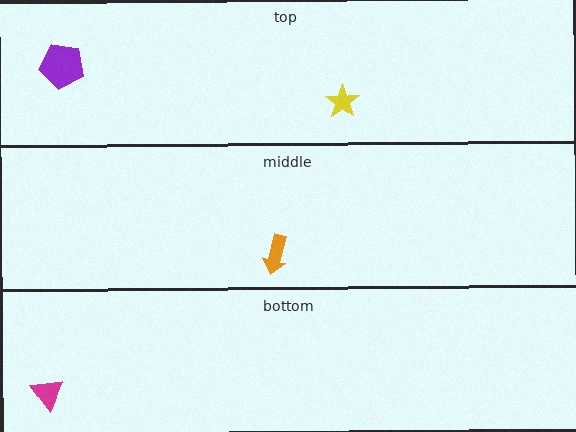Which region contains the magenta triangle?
The bottom region.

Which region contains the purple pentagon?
The top region.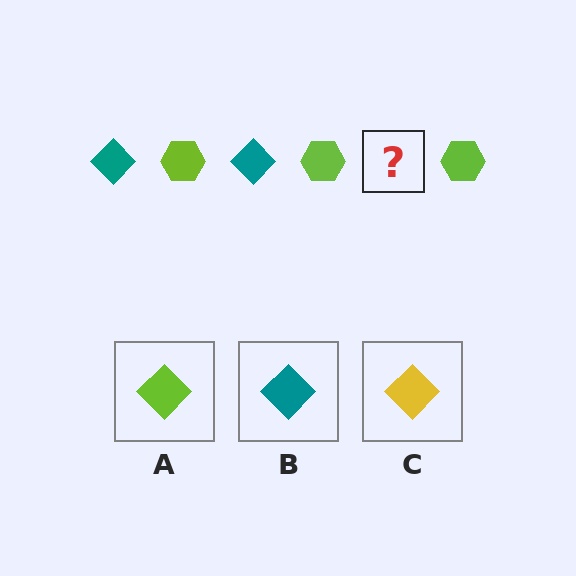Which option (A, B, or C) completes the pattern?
B.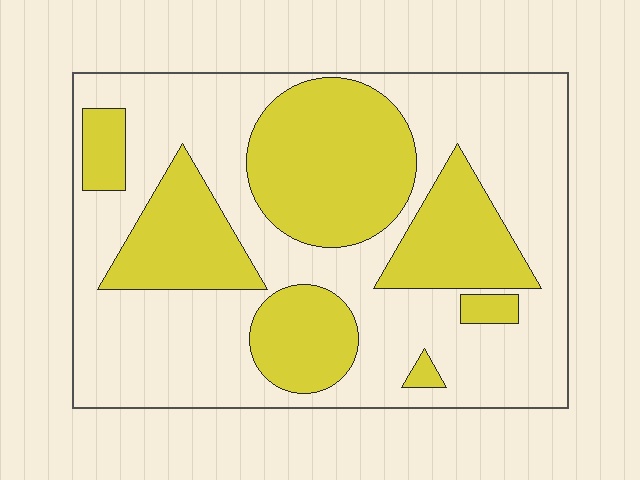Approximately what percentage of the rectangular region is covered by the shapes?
Approximately 40%.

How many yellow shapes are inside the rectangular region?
7.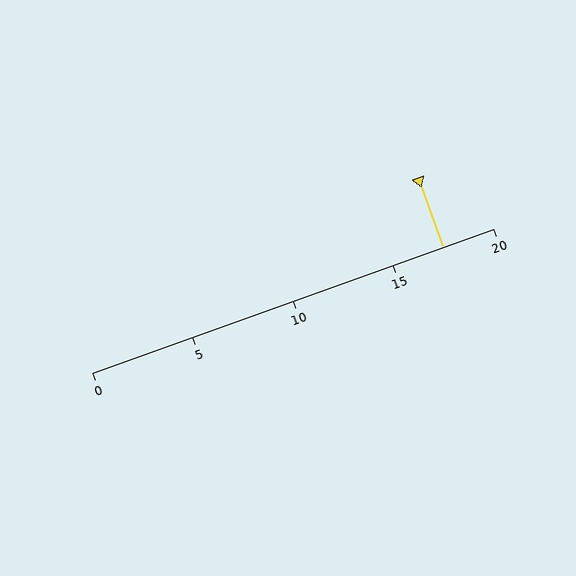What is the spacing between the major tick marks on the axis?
The major ticks are spaced 5 apart.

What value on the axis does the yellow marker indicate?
The marker indicates approximately 17.5.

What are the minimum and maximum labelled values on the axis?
The axis runs from 0 to 20.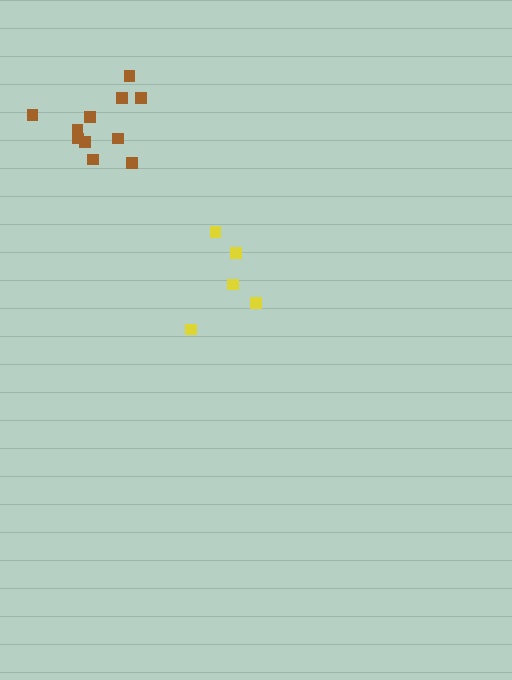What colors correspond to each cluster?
The clusters are colored: brown, yellow.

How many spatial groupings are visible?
There are 2 spatial groupings.